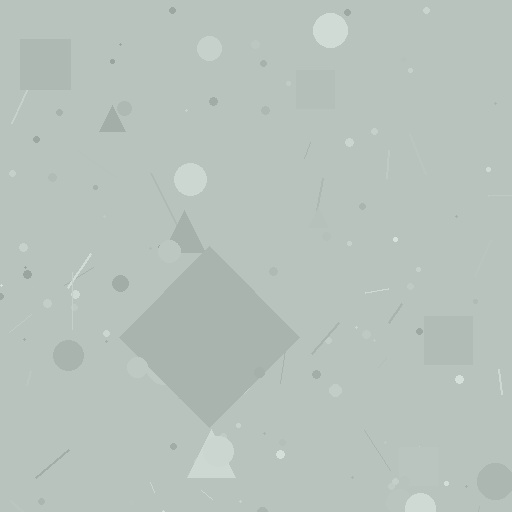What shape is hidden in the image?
A diamond is hidden in the image.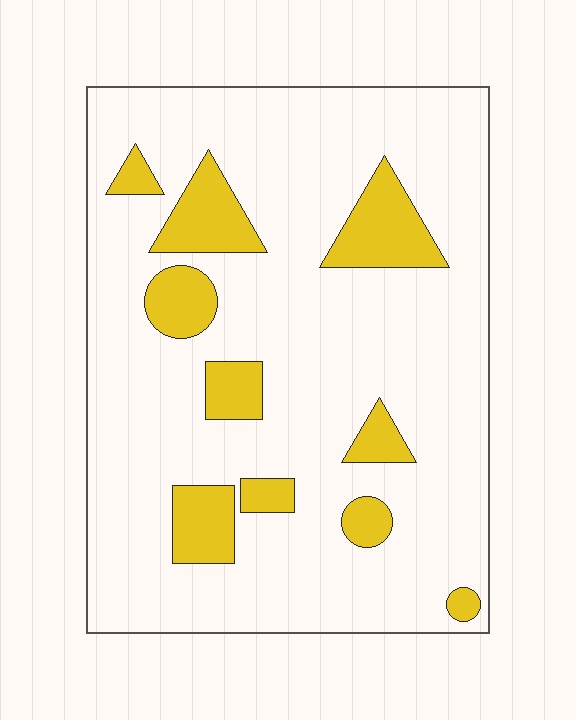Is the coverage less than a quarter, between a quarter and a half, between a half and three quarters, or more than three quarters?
Less than a quarter.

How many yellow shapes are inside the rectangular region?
10.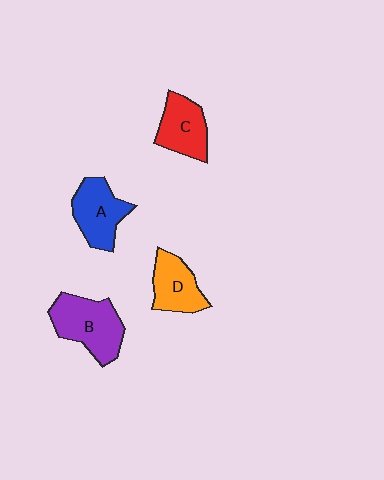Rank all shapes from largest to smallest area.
From largest to smallest: B (purple), A (blue), C (red), D (orange).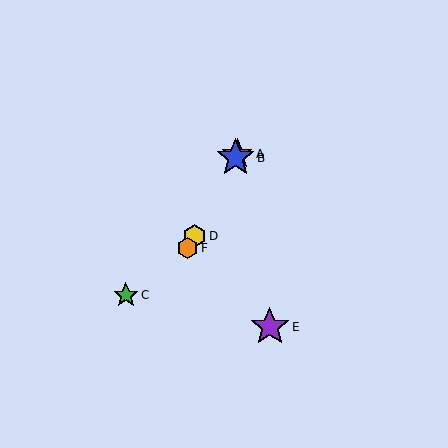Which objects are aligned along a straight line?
Objects A, B, D, F are aligned along a straight line.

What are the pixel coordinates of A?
Object A is at (237, 154).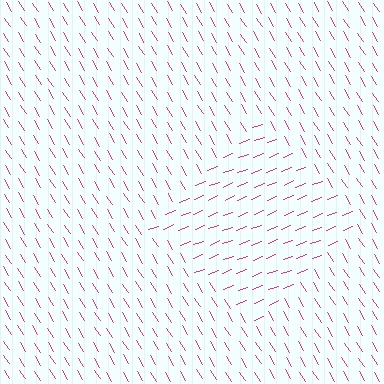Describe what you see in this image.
The image is filled with small magenta line segments. A diamond region in the image has lines oriented differently from the surrounding lines, creating a visible texture boundary.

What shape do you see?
I see a diamond.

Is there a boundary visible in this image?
Yes, there is a texture boundary formed by a change in line orientation.